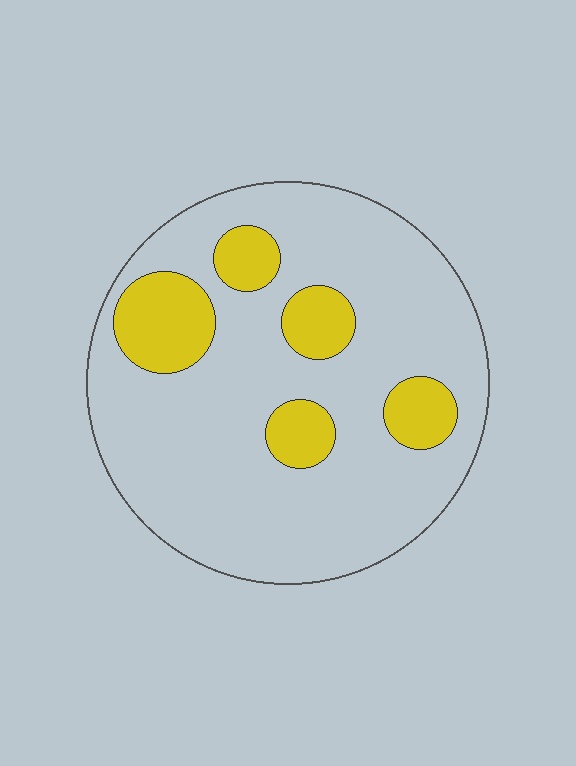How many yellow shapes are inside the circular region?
5.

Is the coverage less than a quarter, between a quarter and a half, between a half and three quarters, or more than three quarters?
Less than a quarter.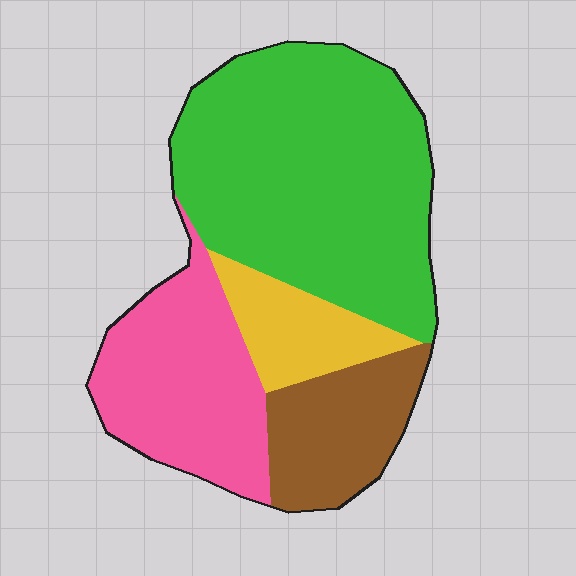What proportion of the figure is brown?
Brown covers roughly 15% of the figure.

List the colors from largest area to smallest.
From largest to smallest: green, pink, brown, yellow.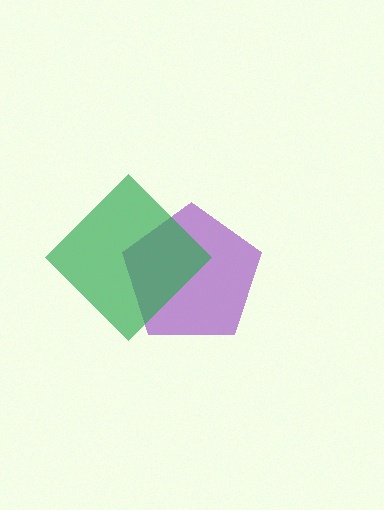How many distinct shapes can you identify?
There are 2 distinct shapes: a purple pentagon, a green diamond.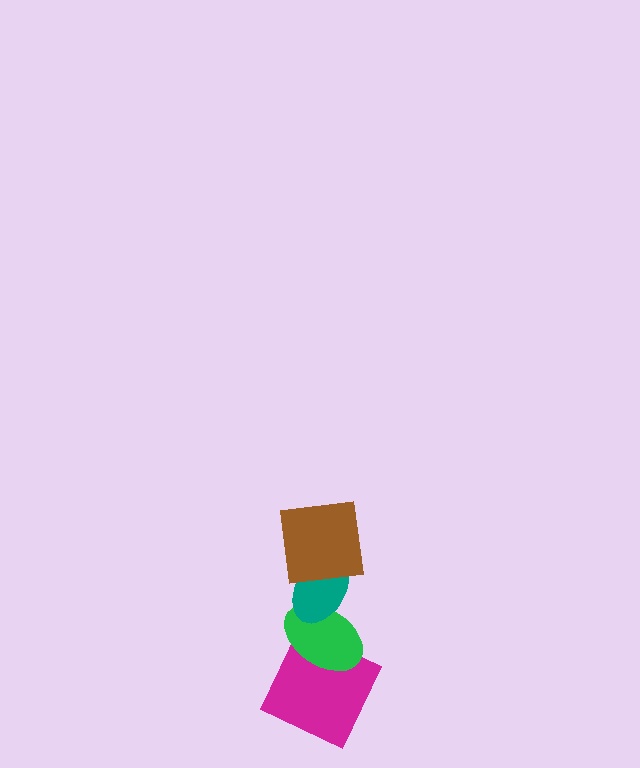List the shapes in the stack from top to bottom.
From top to bottom: the brown square, the teal ellipse, the green ellipse, the magenta square.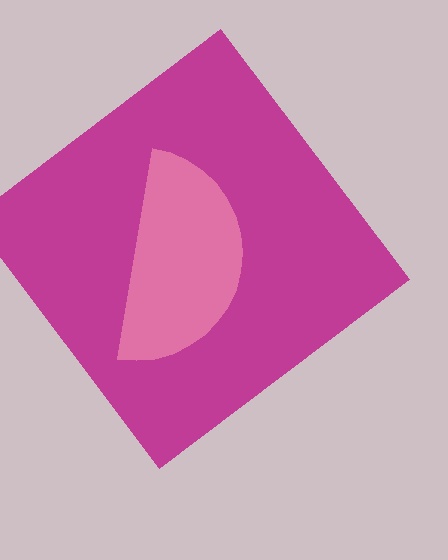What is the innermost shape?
The pink semicircle.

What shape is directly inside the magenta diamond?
The pink semicircle.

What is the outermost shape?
The magenta diamond.